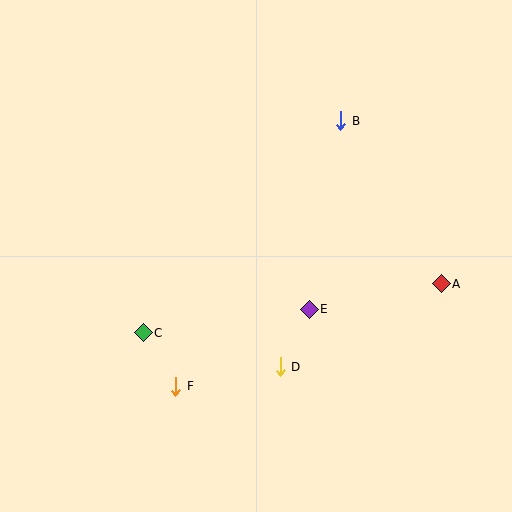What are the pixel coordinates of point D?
Point D is at (280, 367).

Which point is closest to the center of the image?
Point E at (309, 309) is closest to the center.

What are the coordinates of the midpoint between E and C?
The midpoint between E and C is at (226, 321).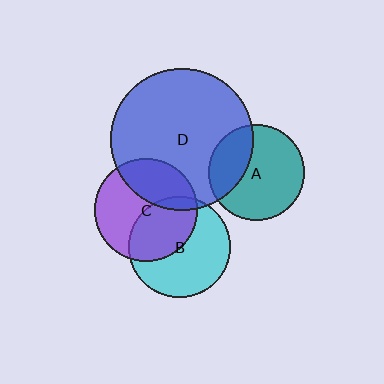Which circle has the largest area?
Circle D (blue).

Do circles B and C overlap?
Yes.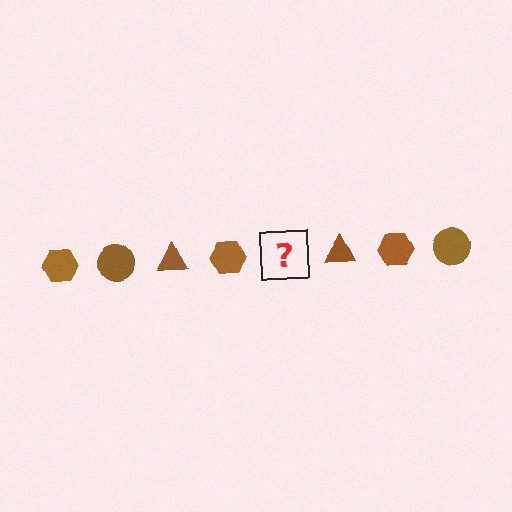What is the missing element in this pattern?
The missing element is a brown circle.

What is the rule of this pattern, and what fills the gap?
The rule is that the pattern cycles through hexagon, circle, triangle shapes in brown. The gap should be filled with a brown circle.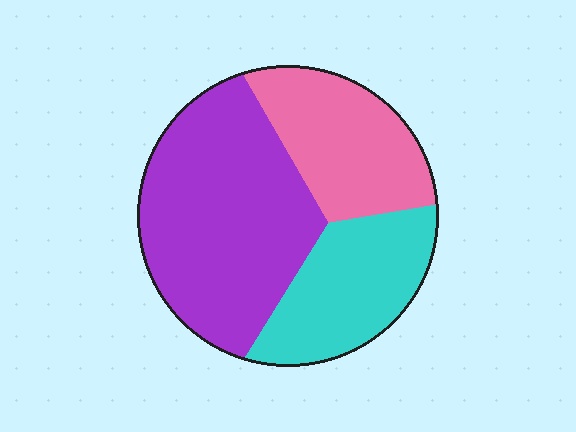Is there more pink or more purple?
Purple.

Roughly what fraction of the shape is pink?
Pink covers about 25% of the shape.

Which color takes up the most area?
Purple, at roughly 50%.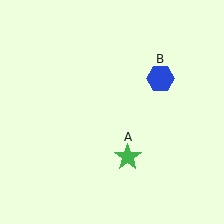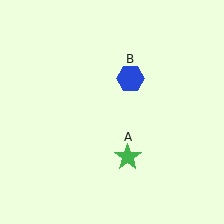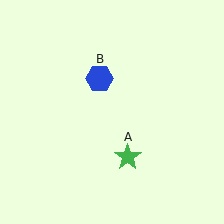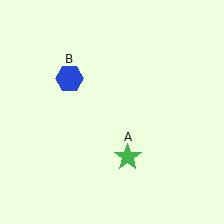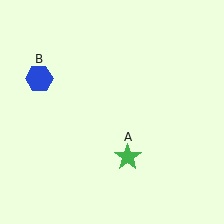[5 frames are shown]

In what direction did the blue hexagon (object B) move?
The blue hexagon (object B) moved left.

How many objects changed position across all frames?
1 object changed position: blue hexagon (object B).